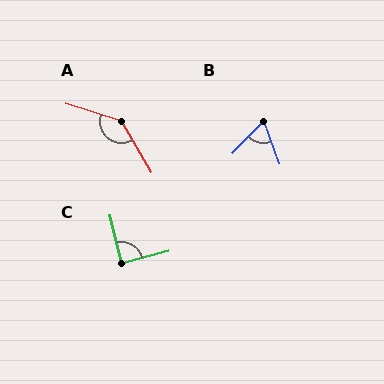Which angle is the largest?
A, at approximately 138 degrees.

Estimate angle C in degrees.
Approximately 89 degrees.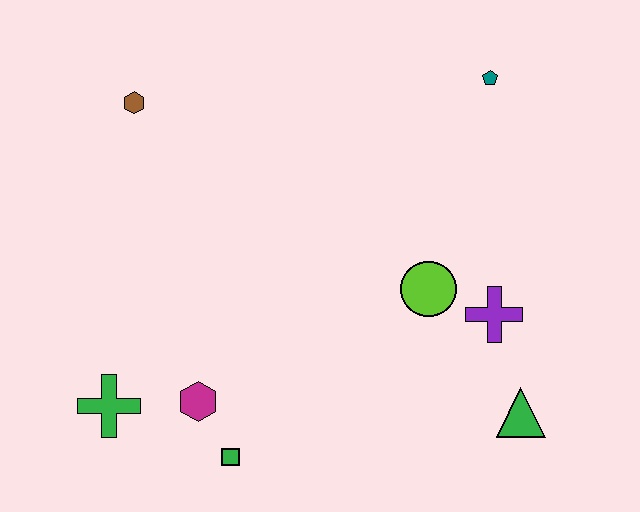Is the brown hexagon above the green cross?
Yes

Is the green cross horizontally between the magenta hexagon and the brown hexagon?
No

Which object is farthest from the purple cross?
The brown hexagon is farthest from the purple cross.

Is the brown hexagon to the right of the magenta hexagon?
No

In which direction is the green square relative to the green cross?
The green square is to the right of the green cross.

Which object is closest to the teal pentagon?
The lime circle is closest to the teal pentagon.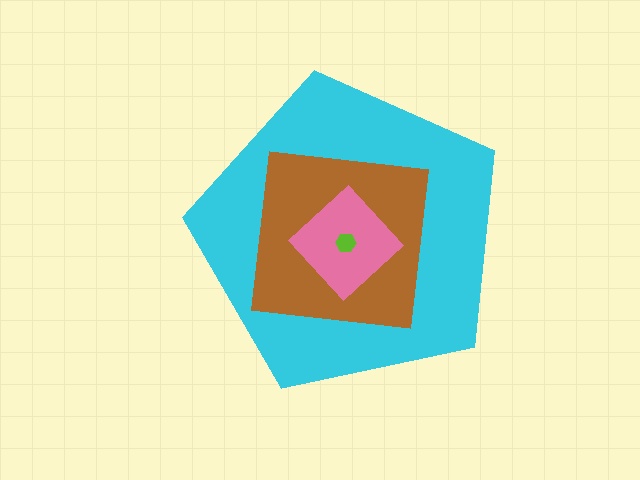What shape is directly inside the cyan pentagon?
The brown square.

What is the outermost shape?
The cyan pentagon.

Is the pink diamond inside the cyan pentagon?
Yes.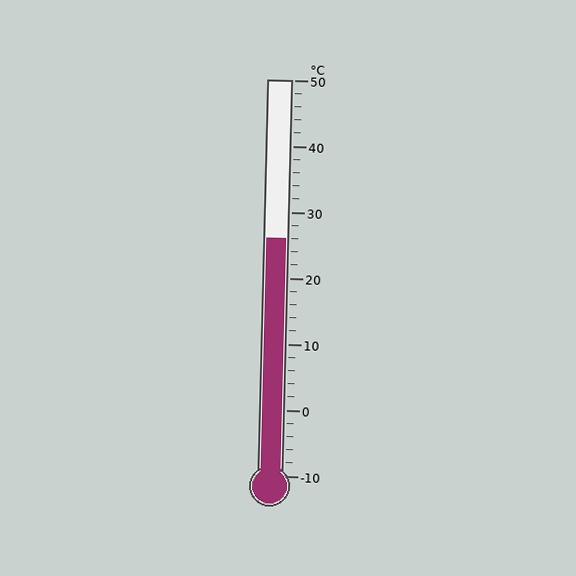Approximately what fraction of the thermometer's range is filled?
The thermometer is filled to approximately 60% of its range.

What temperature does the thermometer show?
The thermometer shows approximately 26°C.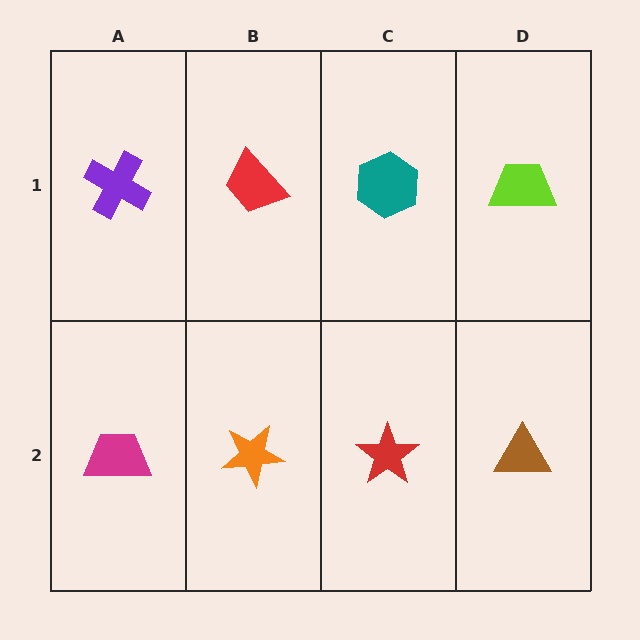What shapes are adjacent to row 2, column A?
A purple cross (row 1, column A), an orange star (row 2, column B).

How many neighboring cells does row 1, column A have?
2.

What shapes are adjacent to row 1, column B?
An orange star (row 2, column B), a purple cross (row 1, column A), a teal hexagon (row 1, column C).